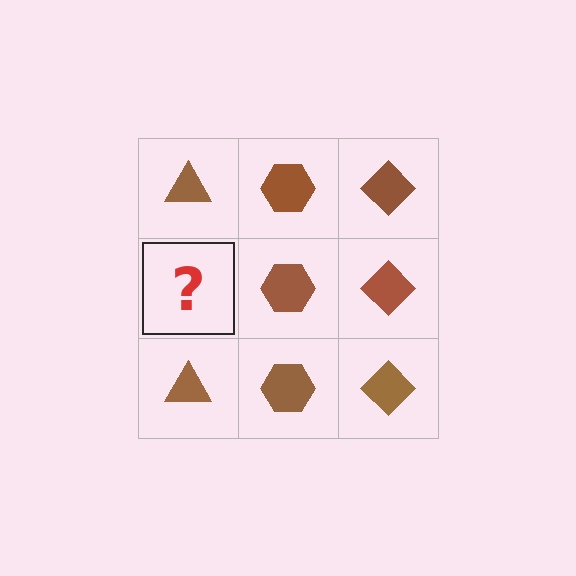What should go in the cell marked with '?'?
The missing cell should contain a brown triangle.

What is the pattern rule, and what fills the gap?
The rule is that each column has a consistent shape. The gap should be filled with a brown triangle.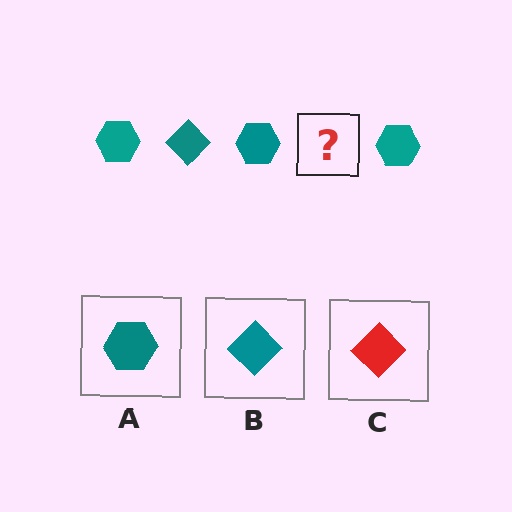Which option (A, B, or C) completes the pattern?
B.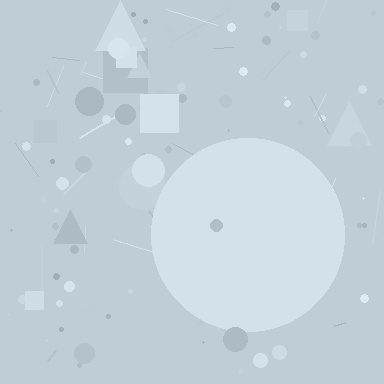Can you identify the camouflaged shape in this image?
The camouflaged shape is a circle.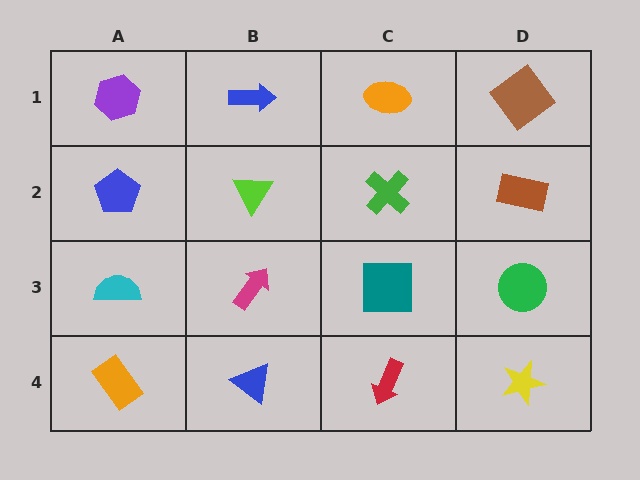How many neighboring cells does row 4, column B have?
3.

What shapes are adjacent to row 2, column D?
A brown diamond (row 1, column D), a green circle (row 3, column D), a green cross (row 2, column C).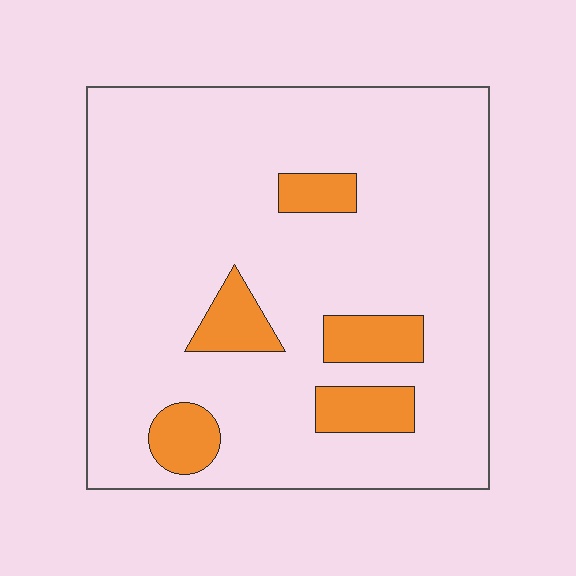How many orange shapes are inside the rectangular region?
5.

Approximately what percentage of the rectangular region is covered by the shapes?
Approximately 15%.